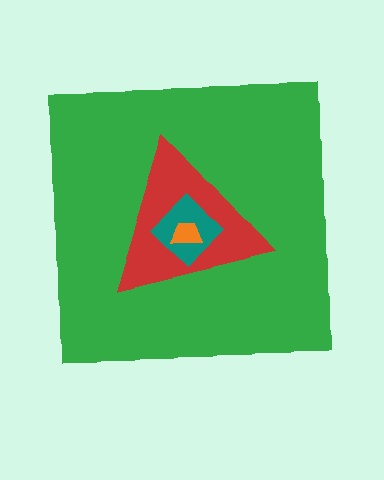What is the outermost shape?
The green square.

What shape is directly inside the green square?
The red triangle.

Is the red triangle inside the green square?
Yes.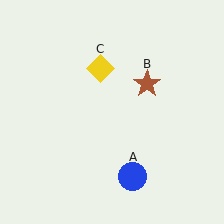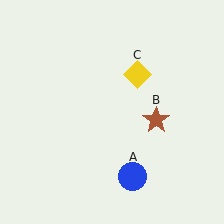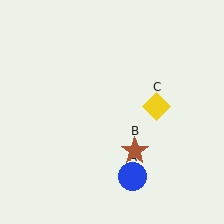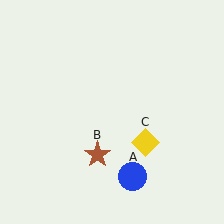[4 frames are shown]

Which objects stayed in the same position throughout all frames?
Blue circle (object A) remained stationary.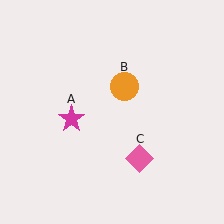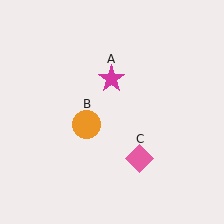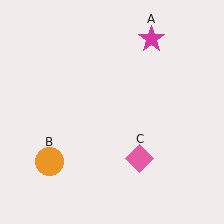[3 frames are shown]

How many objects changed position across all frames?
2 objects changed position: magenta star (object A), orange circle (object B).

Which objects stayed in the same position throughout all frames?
Pink diamond (object C) remained stationary.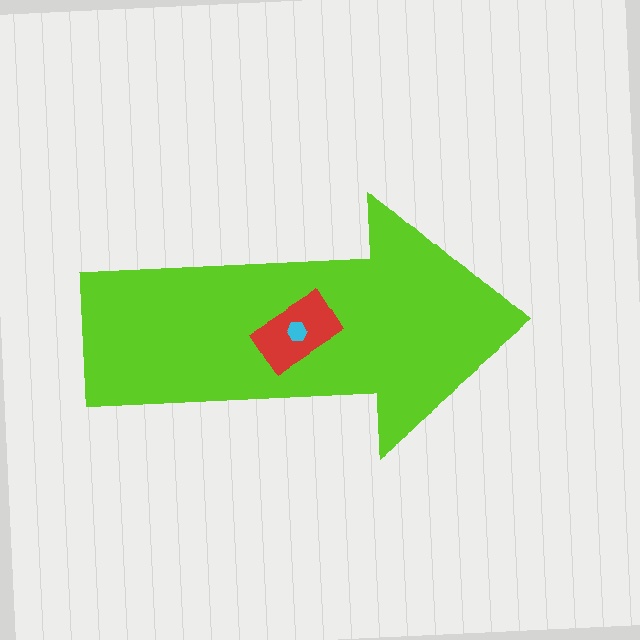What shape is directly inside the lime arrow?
The red rectangle.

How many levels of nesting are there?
3.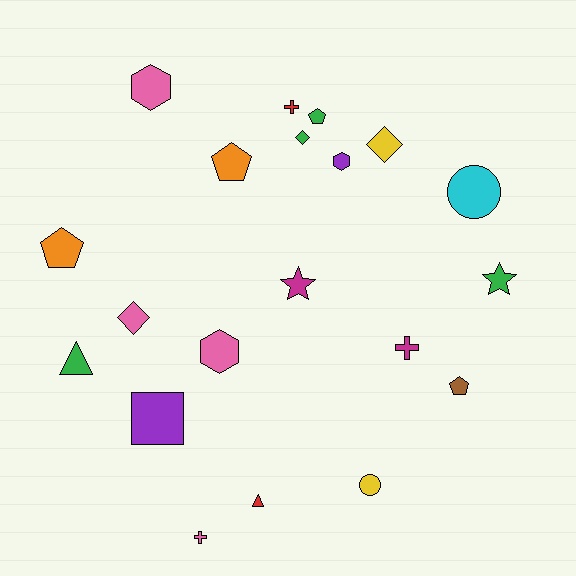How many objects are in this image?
There are 20 objects.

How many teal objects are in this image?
There are no teal objects.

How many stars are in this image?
There are 2 stars.